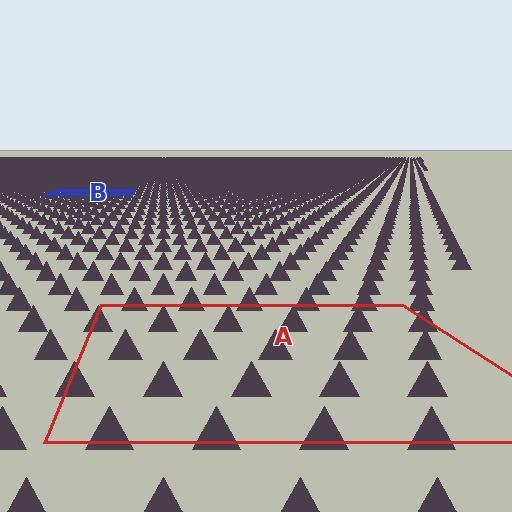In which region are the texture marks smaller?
The texture marks are smaller in region B, because it is farther away.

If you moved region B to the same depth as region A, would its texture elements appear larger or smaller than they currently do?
They would appear larger. At a closer depth, the same texture elements are projected at a bigger on-screen size.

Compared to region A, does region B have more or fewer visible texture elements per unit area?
Region B has more texture elements per unit area — they are packed more densely because it is farther away.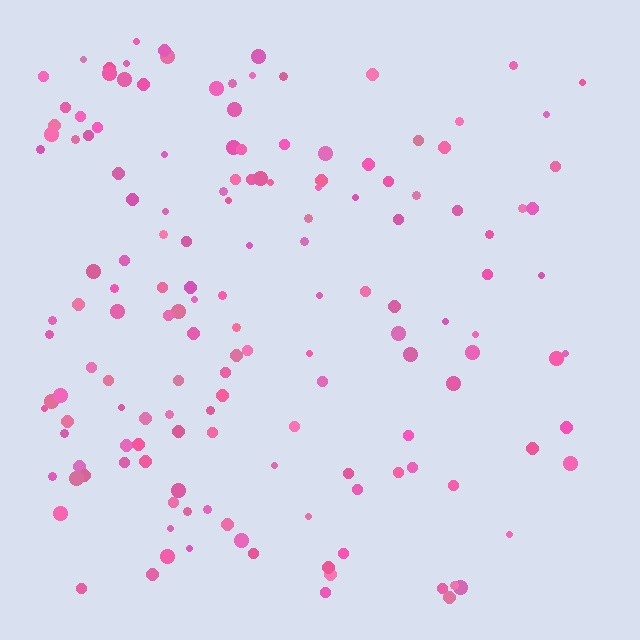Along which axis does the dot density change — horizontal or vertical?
Horizontal.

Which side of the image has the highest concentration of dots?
The left.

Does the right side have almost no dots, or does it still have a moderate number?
Still a moderate number, just noticeably fewer than the left.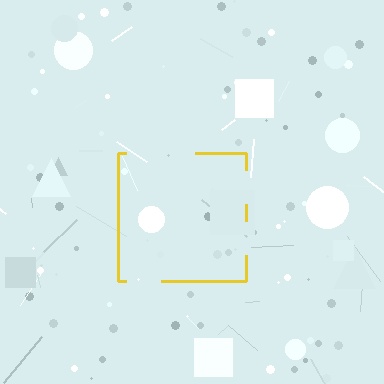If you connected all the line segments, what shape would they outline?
They would outline a square.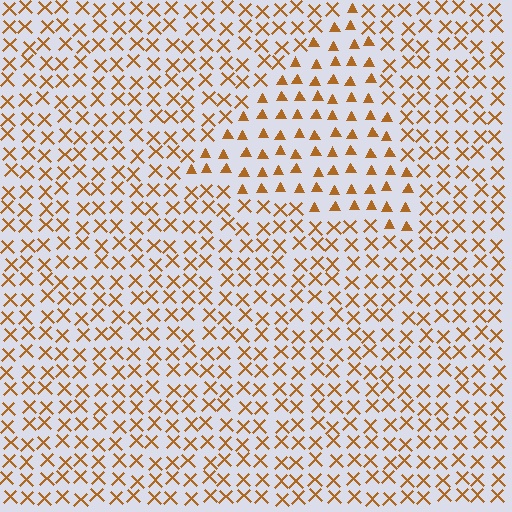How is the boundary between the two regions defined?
The boundary is defined by a change in element shape: triangles inside vs. X marks outside. All elements share the same color and spacing.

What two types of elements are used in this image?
The image uses triangles inside the triangle region and X marks outside it.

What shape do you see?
I see a triangle.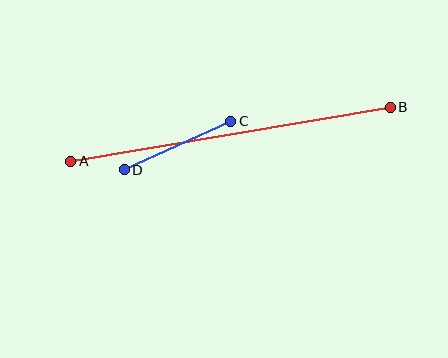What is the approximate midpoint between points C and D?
The midpoint is at approximately (177, 145) pixels.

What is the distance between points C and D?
The distance is approximately 117 pixels.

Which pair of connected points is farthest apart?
Points A and B are farthest apart.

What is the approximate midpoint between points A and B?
The midpoint is at approximately (230, 134) pixels.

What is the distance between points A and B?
The distance is approximately 324 pixels.